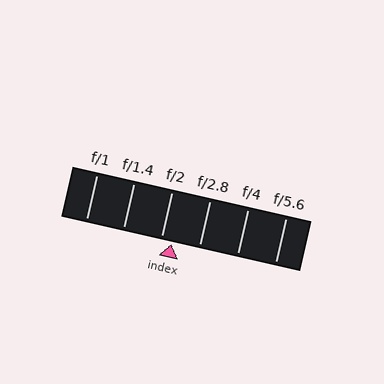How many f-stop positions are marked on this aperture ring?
There are 6 f-stop positions marked.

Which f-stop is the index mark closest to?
The index mark is closest to f/2.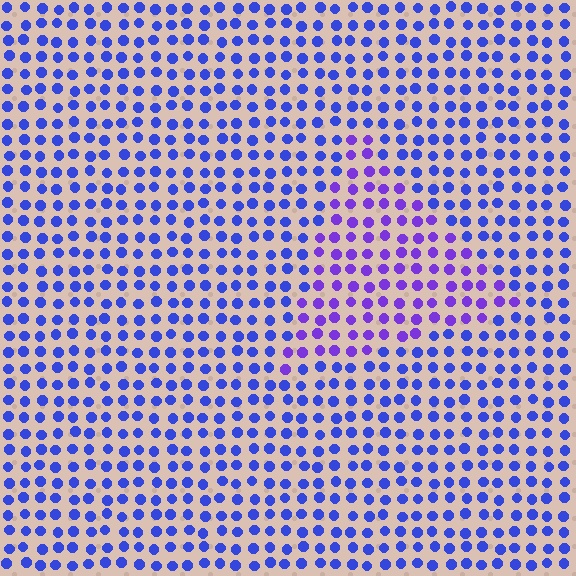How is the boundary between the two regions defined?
The boundary is defined purely by a slight shift in hue (about 32 degrees). Spacing, size, and orientation are identical on both sides.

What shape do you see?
I see a triangle.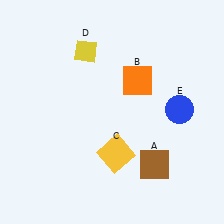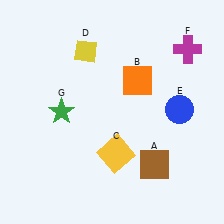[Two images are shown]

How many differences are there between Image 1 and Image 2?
There are 2 differences between the two images.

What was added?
A magenta cross (F), a green star (G) were added in Image 2.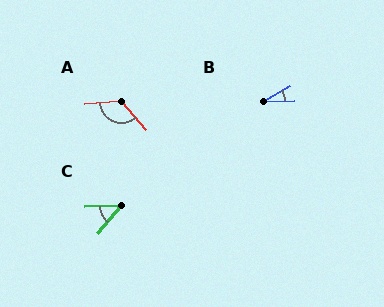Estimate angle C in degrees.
Approximately 49 degrees.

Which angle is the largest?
A, at approximately 127 degrees.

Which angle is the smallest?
B, at approximately 28 degrees.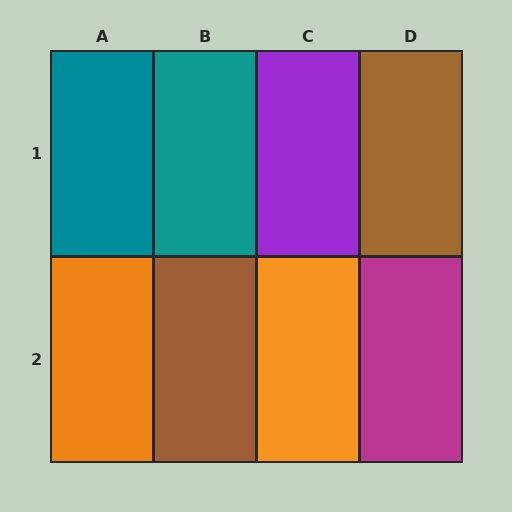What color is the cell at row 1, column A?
Teal.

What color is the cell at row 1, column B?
Teal.